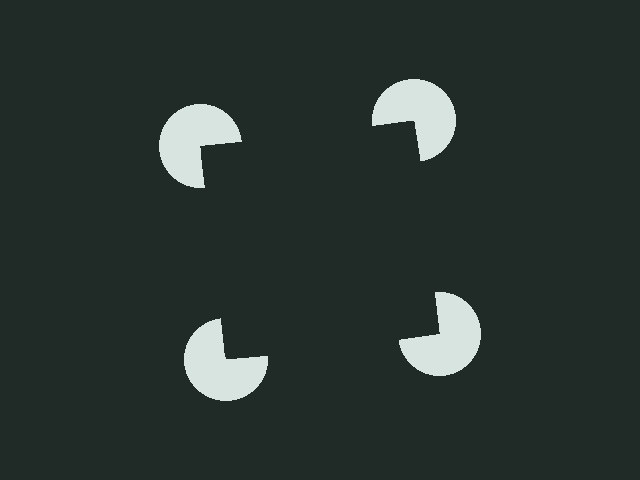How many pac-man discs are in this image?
There are 4 — one at each vertex of the illusory square.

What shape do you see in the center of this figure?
An illusory square — its edges are inferred from the aligned wedge cuts in the pac-man discs, not physically drawn.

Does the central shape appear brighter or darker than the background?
It typically appears slightly darker than the background, even though no actual brightness change is drawn.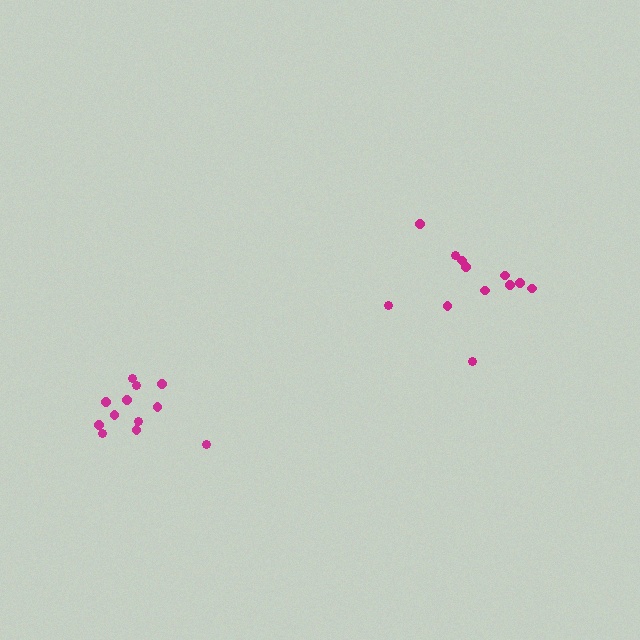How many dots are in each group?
Group 1: 12 dots, Group 2: 12 dots (24 total).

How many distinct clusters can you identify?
There are 2 distinct clusters.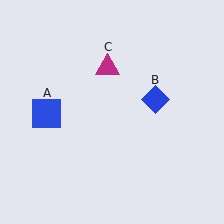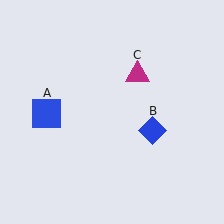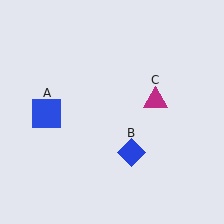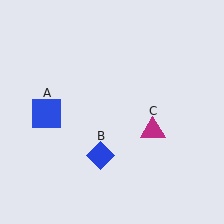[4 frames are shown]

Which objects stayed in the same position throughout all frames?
Blue square (object A) remained stationary.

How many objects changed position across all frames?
2 objects changed position: blue diamond (object B), magenta triangle (object C).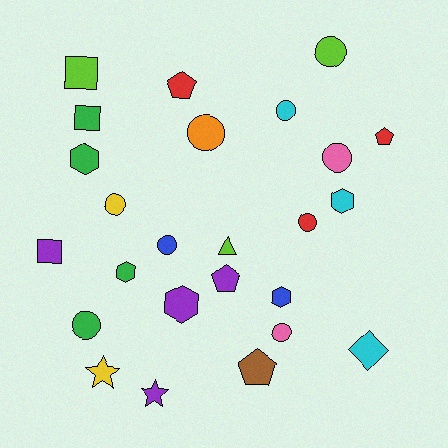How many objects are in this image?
There are 25 objects.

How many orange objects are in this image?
There is 1 orange object.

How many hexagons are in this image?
There are 5 hexagons.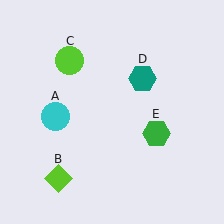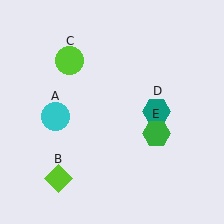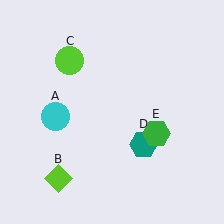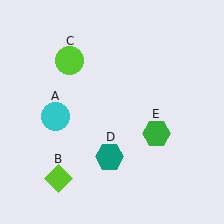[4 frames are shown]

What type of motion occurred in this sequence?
The teal hexagon (object D) rotated clockwise around the center of the scene.